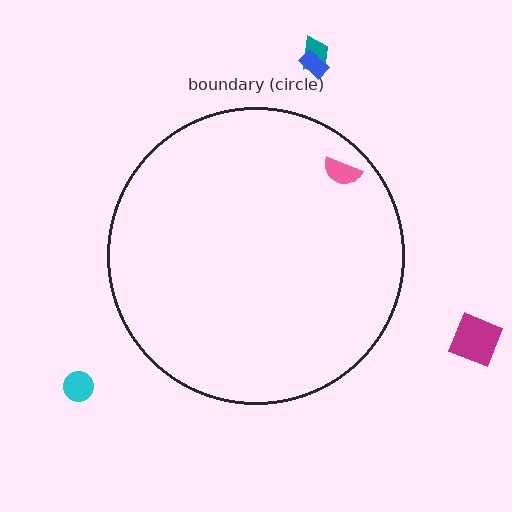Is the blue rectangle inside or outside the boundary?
Outside.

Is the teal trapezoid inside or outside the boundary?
Outside.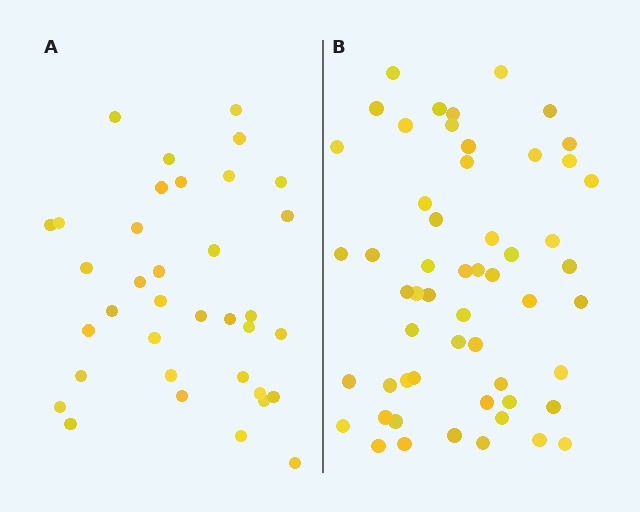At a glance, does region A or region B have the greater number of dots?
Region B (the right region) has more dots.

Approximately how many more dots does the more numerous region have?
Region B has approximately 20 more dots than region A.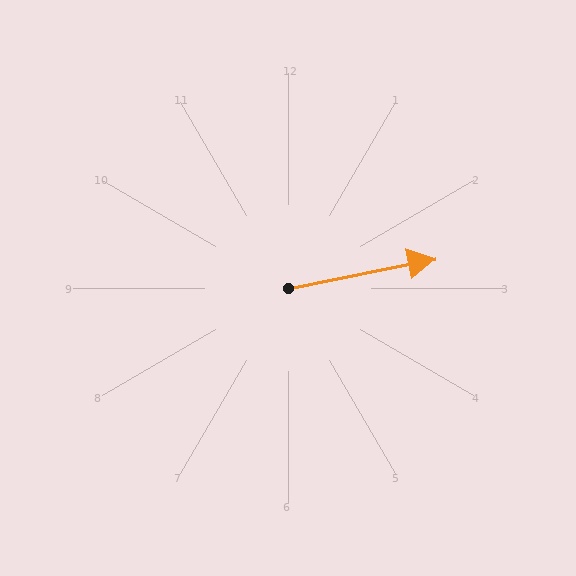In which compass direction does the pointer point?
East.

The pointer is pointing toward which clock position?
Roughly 3 o'clock.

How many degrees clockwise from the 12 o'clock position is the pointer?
Approximately 79 degrees.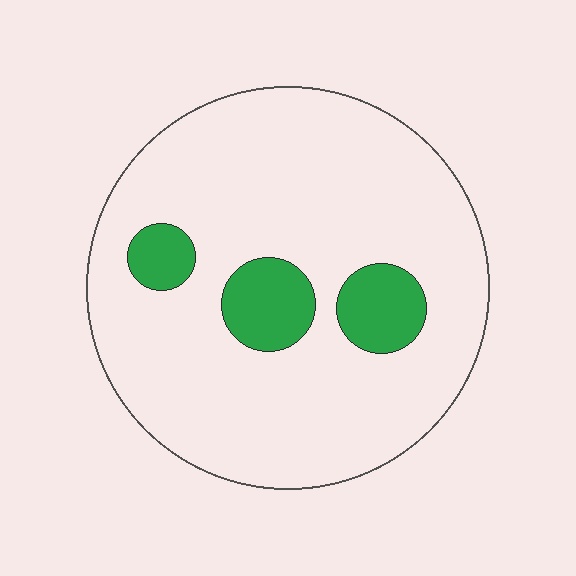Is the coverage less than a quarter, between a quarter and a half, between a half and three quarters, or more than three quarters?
Less than a quarter.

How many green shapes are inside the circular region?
3.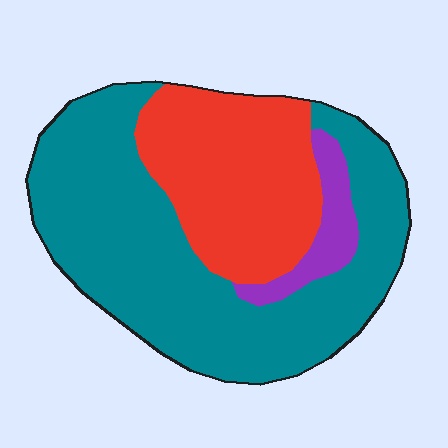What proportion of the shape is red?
Red takes up about one third (1/3) of the shape.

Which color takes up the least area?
Purple, at roughly 5%.